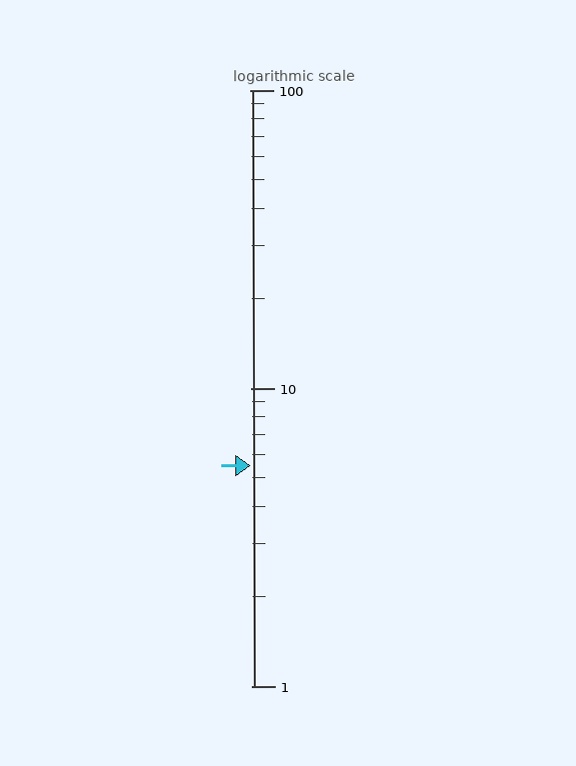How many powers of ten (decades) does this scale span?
The scale spans 2 decades, from 1 to 100.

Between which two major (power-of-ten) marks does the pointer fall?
The pointer is between 1 and 10.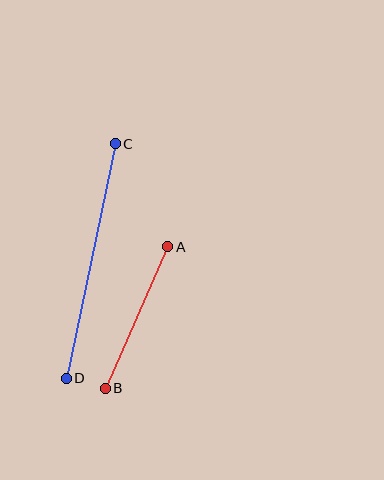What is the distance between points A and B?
The distance is approximately 155 pixels.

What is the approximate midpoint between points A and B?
The midpoint is at approximately (136, 318) pixels.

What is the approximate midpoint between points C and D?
The midpoint is at approximately (91, 261) pixels.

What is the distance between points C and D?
The distance is approximately 239 pixels.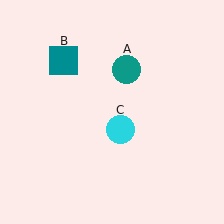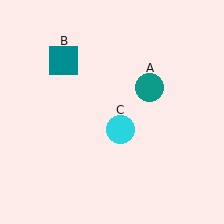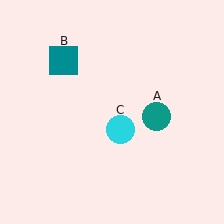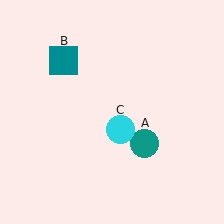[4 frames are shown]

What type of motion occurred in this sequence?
The teal circle (object A) rotated clockwise around the center of the scene.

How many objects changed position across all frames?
1 object changed position: teal circle (object A).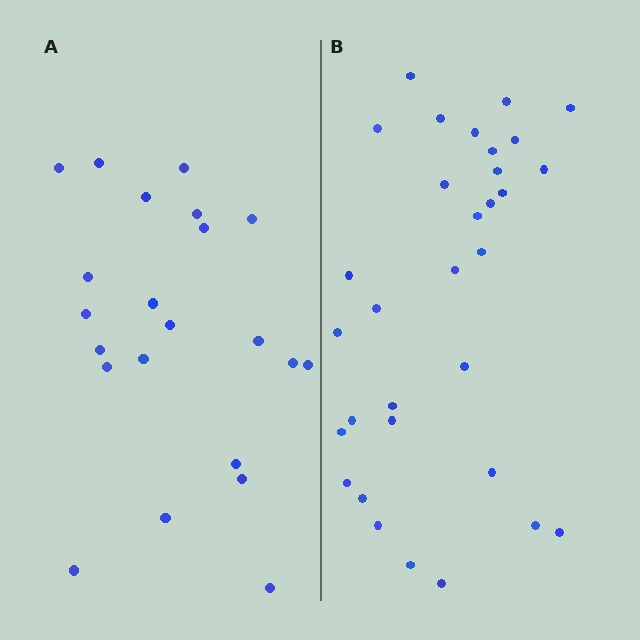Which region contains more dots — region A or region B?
Region B (the right region) has more dots.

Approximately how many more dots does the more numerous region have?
Region B has roughly 10 or so more dots than region A.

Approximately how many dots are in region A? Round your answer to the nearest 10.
About 20 dots. (The exact count is 22, which rounds to 20.)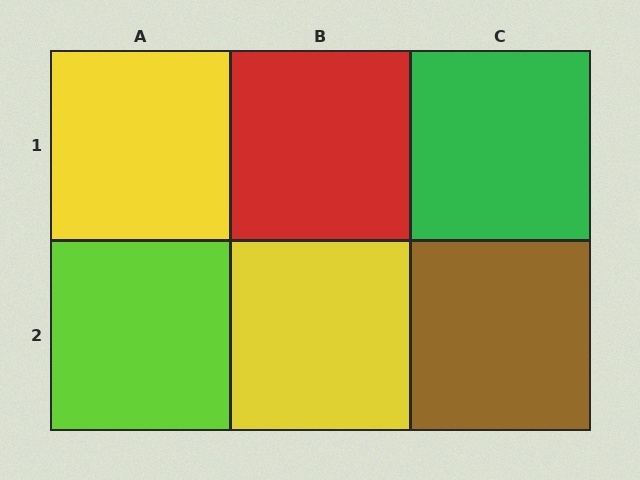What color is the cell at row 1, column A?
Yellow.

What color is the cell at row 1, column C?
Green.